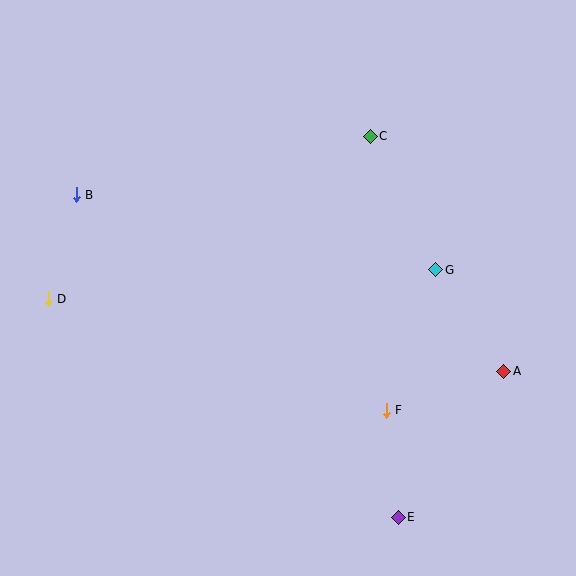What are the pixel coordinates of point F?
Point F is at (386, 410).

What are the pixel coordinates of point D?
Point D is at (48, 299).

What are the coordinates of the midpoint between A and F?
The midpoint between A and F is at (445, 391).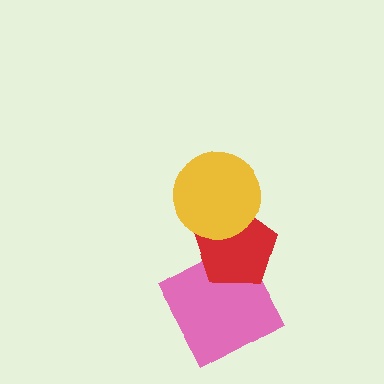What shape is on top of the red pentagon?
The yellow circle is on top of the red pentagon.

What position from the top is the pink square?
The pink square is 3rd from the top.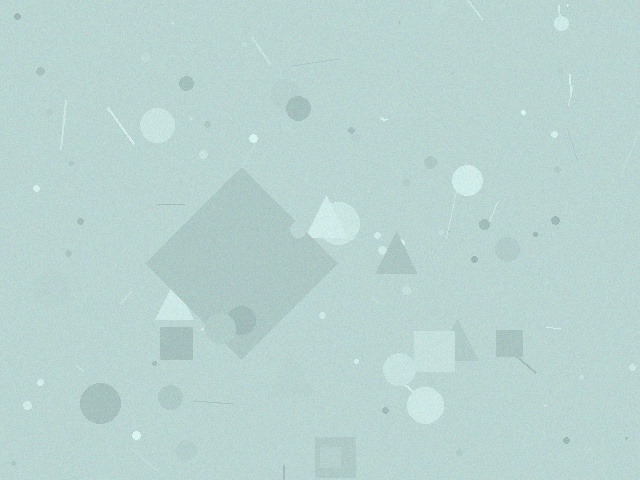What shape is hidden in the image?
A diamond is hidden in the image.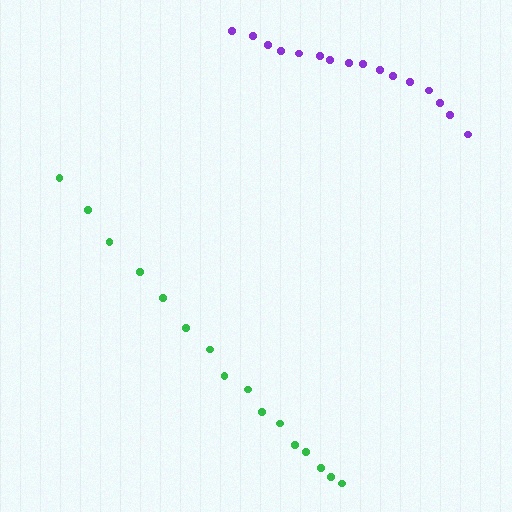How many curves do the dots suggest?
There are 2 distinct paths.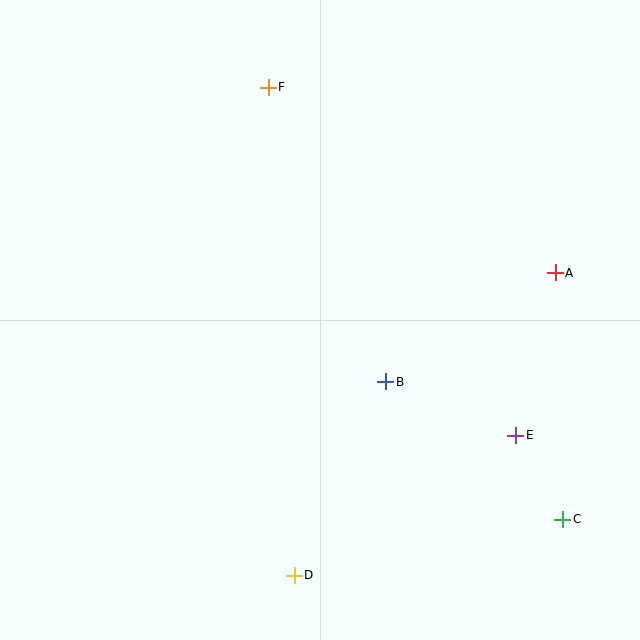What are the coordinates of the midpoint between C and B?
The midpoint between C and B is at (474, 451).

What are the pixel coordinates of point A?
Point A is at (555, 273).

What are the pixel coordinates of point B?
Point B is at (386, 382).